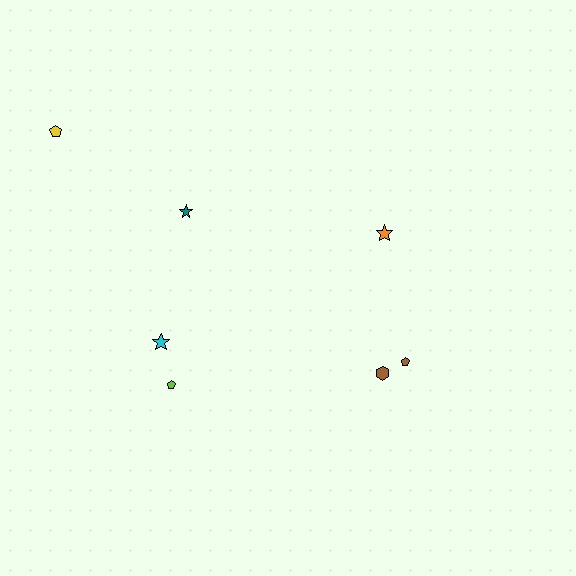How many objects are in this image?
There are 7 objects.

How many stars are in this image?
There are 3 stars.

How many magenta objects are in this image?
There are no magenta objects.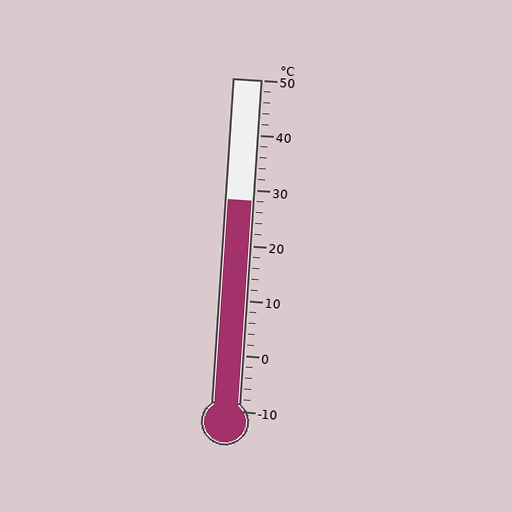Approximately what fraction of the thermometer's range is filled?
The thermometer is filled to approximately 65% of its range.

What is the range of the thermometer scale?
The thermometer scale ranges from -10°C to 50°C.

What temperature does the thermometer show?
The thermometer shows approximately 28°C.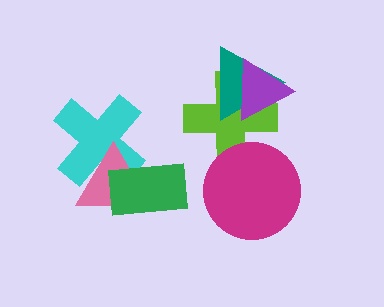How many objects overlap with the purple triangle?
2 objects overlap with the purple triangle.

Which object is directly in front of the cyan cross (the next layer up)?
The pink triangle is directly in front of the cyan cross.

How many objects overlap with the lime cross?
3 objects overlap with the lime cross.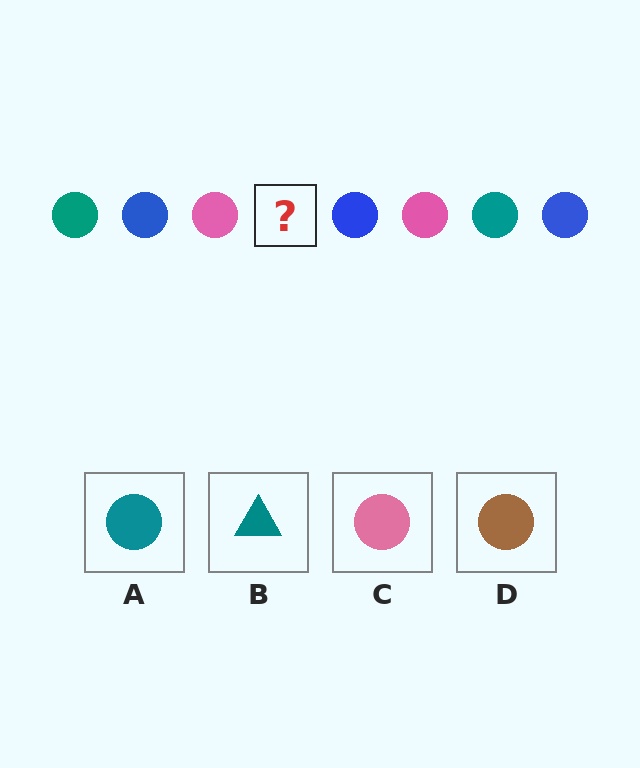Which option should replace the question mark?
Option A.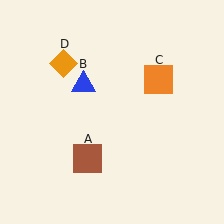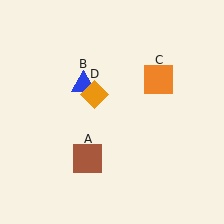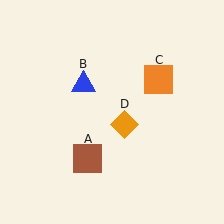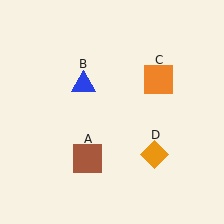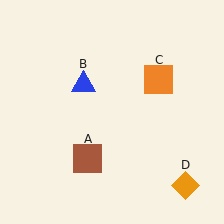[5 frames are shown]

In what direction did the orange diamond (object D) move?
The orange diamond (object D) moved down and to the right.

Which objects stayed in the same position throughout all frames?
Brown square (object A) and blue triangle (object B) and orange square (object C) remained stationary.